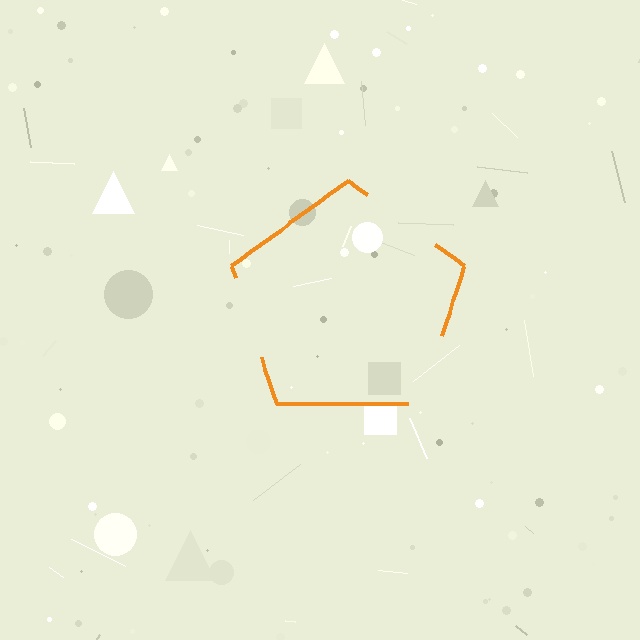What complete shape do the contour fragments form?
The contour fragments form a pentagon.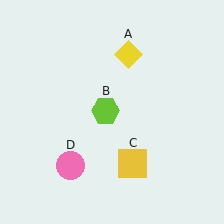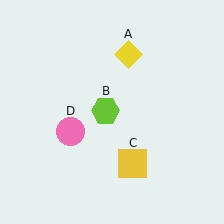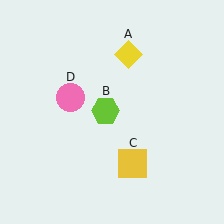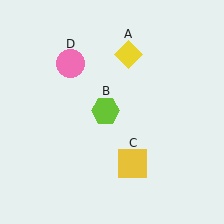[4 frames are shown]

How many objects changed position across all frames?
1 object changed position: pink circle (object D).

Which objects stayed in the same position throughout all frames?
Yellow diamond (object A) and lime hexagon (object B) and yellow square (object C) remained stationary.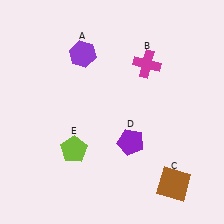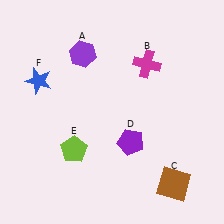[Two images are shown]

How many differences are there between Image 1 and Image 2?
There is 1 difference between the two images.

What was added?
A blue star (F) was added in Image 2.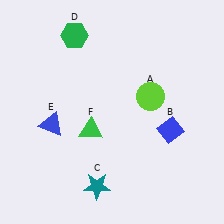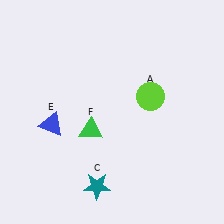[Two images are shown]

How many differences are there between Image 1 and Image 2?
There are 2 differences between the two images.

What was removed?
The blue diamond (B), the green hexagon (D) were removed in Image 2.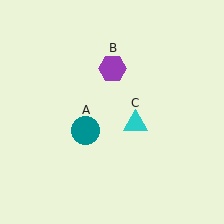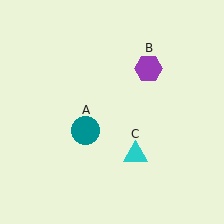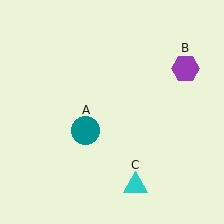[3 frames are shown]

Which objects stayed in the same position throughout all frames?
Teal circle (object A) remained stationary.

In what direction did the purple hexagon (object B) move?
The purple hexagon (object B) moved right.